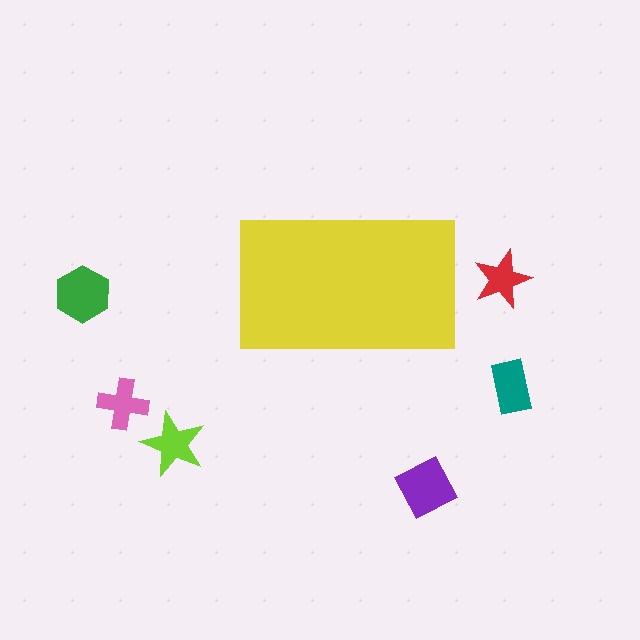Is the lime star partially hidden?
No, the lime star is fully visible.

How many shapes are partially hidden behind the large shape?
0 shapes are partially hidden.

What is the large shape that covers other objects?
A yellow rectangle.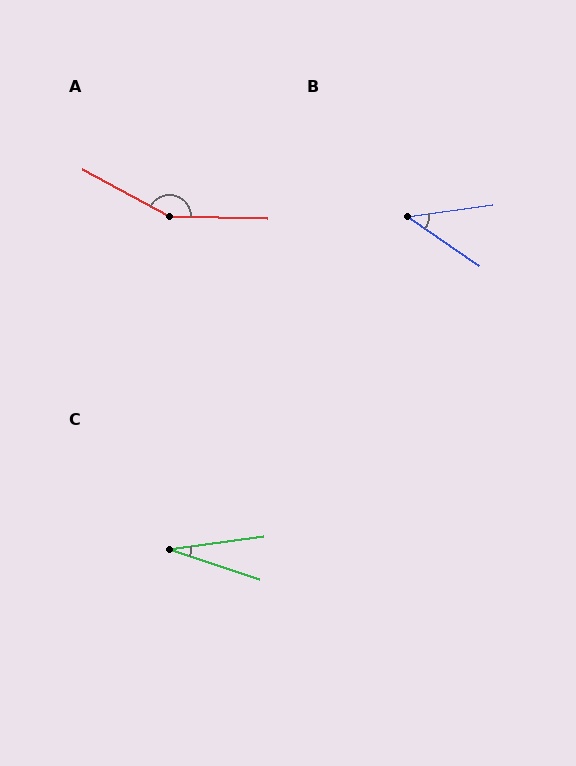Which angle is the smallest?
C, at approximately 26 degrees.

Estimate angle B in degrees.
Approximately 42 degrees.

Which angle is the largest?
A, at approximately 153 degrees.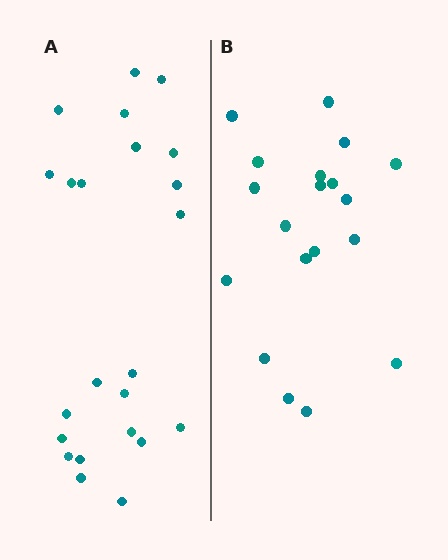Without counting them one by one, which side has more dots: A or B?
Region A (the left region) has more dots.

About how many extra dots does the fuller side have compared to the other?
Region A has about 4 more dots than region B.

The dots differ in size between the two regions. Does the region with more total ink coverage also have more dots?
No. Region B has more total ink coverage because its dots are larger, but region A actually contains more individual dots. Total area can be misleading — the number of items is what matters here.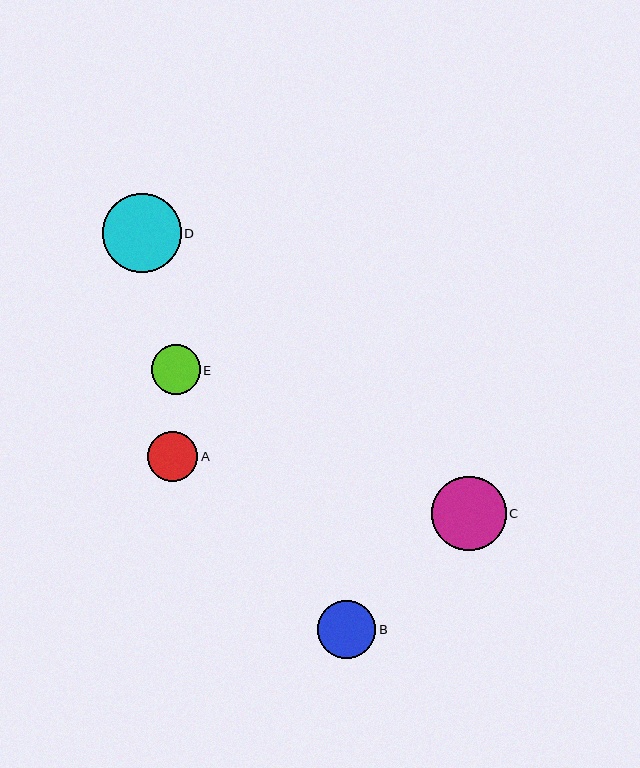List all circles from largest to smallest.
From largest to smallest: D, C, B, A, E.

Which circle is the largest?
Circle D is the largest with a size of approximately 79 pixels.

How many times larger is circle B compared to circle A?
Circle B is approximately 1.2 times the size of circle A.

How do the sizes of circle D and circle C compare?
Circle D and circle C are approximately the same size.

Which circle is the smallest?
Circle E is the smallest with a size of approximately 49 pixels.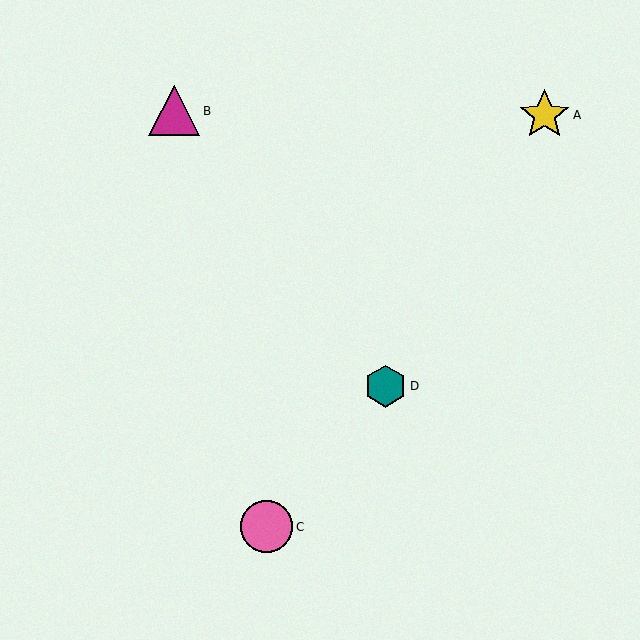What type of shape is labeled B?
Shape B is a magenta triangle.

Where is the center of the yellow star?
The center of the yellow star is at (545, 115).